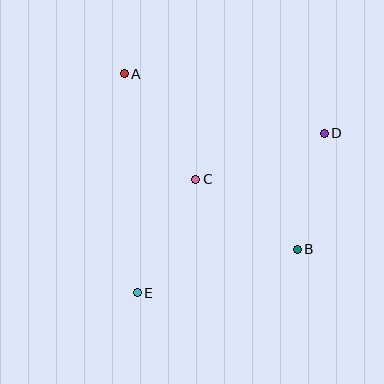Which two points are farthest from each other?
Points A and B are farthest from each other.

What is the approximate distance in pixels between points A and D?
The distance between A and D is approximately 208 pixels.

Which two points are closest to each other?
Points B and D are closest to each other.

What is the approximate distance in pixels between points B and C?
The distance between B and C is approximately 123 pixels.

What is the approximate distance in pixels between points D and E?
The distance between D and E is approximately 245 pixels.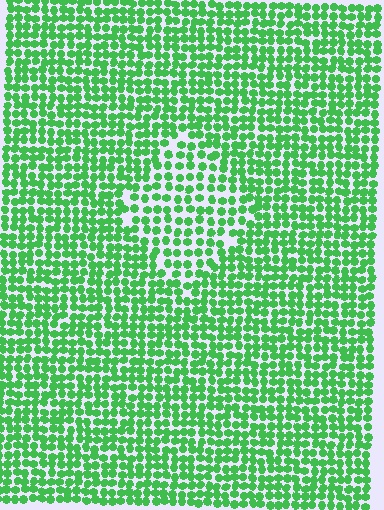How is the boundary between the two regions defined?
The boundary is defined by a change in element density (approximately 1.5x ratio). All elements are the same color, size, and shape.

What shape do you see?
I see a diamond.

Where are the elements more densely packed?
The elements are more densely packed outside the diamond boundary.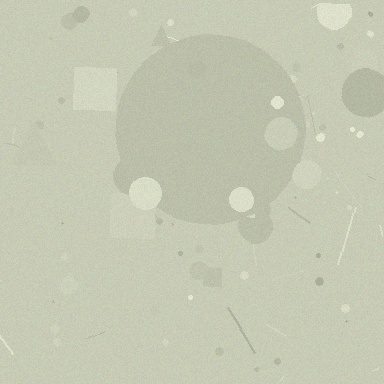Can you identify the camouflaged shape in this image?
The camouflaged shape is a circle.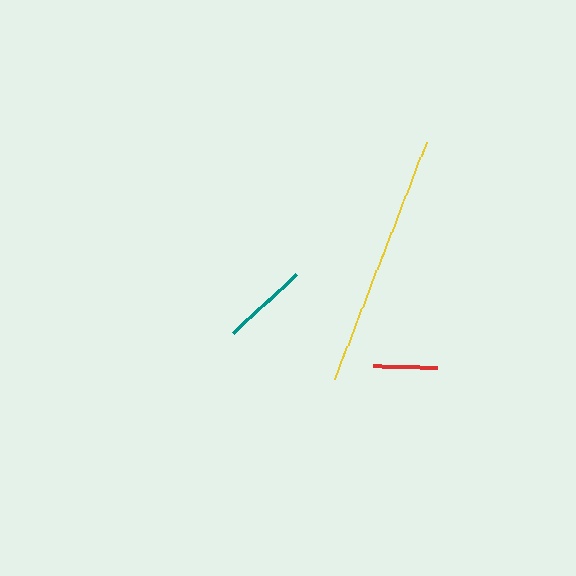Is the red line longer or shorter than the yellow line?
The yellow line is longer than the red line.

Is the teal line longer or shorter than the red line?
The teal line is longer than the red line.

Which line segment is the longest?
The yellow line is the longest at approximately 255 pixels.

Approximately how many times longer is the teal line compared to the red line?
The teal line is approximately 1.3 times the length of the red line.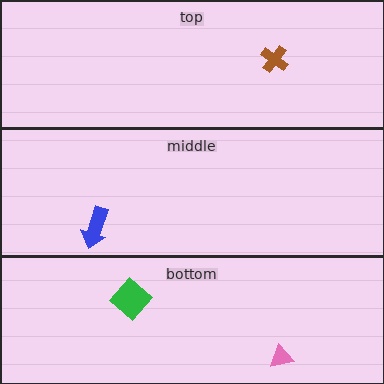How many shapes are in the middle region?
1.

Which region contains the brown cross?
The top region.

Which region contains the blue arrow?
The middle region.